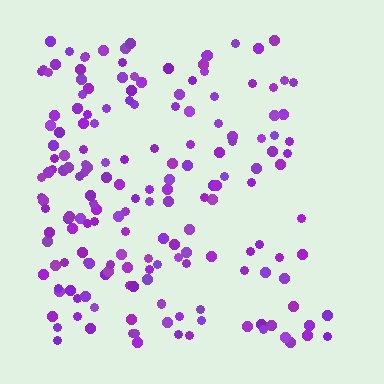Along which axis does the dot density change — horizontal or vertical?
Horizontal.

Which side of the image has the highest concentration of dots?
The left.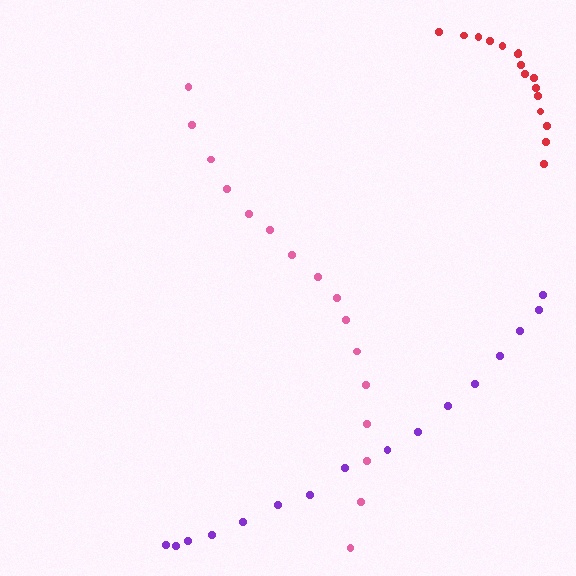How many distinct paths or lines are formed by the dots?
There are 3 distinct paths.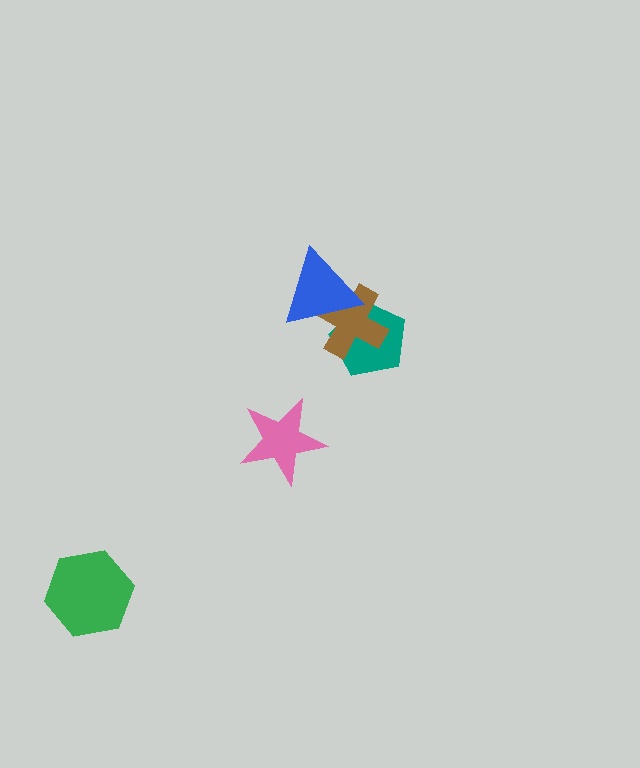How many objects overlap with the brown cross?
2 objects overlap with the brown cross.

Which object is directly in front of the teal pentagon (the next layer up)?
The brown cross is directly in front of the teal pentagon.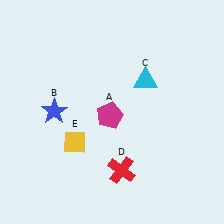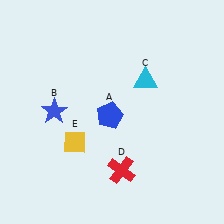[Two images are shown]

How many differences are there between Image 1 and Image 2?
There is 1 difference between the two images.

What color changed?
The pentagon (A) changed from magenta in Image 1 to blue in Image 2.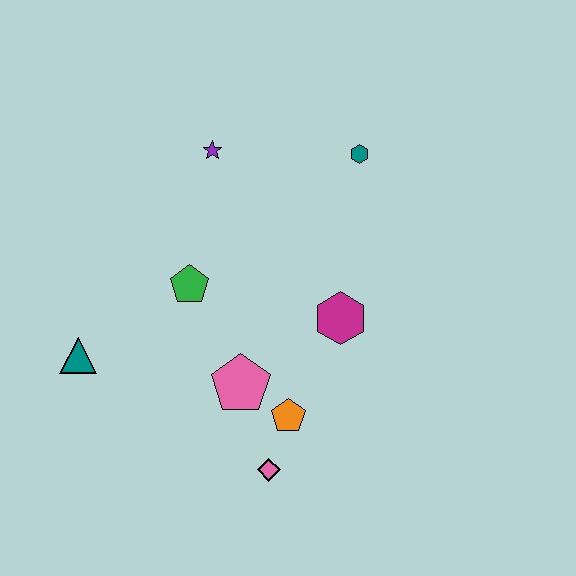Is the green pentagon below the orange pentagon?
No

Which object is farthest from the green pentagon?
The teal hexagon is farthest from the green pentagon.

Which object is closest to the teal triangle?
The green pentagon is closest to the teal triangle.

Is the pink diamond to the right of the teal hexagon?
No